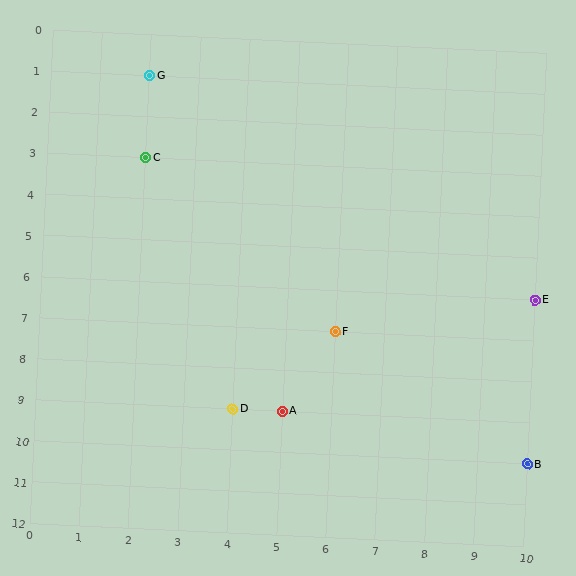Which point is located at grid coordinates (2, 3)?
Point C is at (2, 3).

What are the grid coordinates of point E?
Point E is at grid coordinates (10, 6).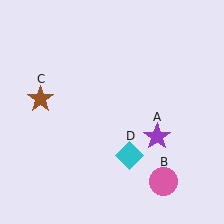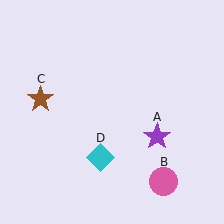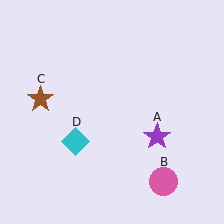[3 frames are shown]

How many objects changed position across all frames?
1 object changed position: cyan diamond (object D).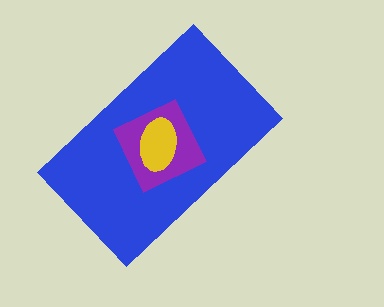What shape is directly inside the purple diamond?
The yellow ellipse.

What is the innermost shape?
The yellow ellipse.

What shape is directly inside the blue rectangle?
The purple diamond.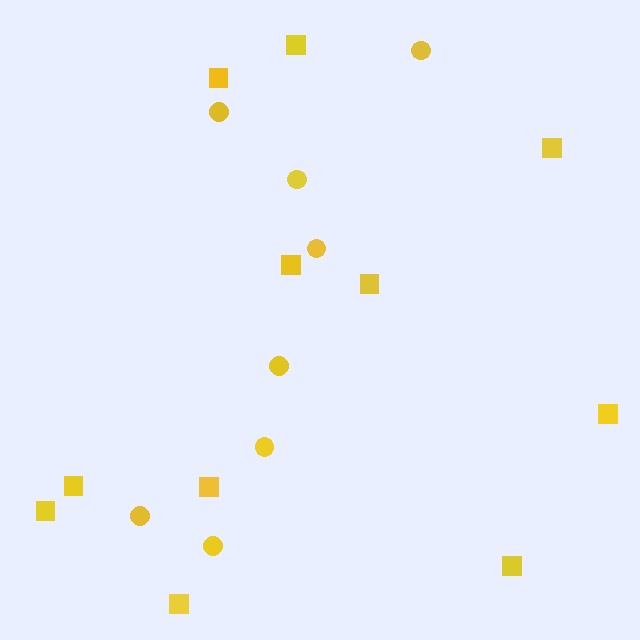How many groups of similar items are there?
There are 2 groups: one group of squares (11) and one group of circles (8).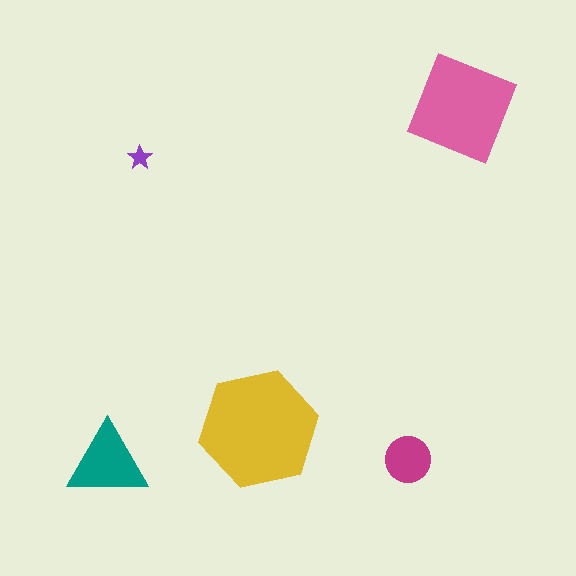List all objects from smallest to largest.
The purple star, the magenta circle, the teal triangle, the pink square, the yellow hexagon.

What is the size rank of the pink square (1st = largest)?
2nd.